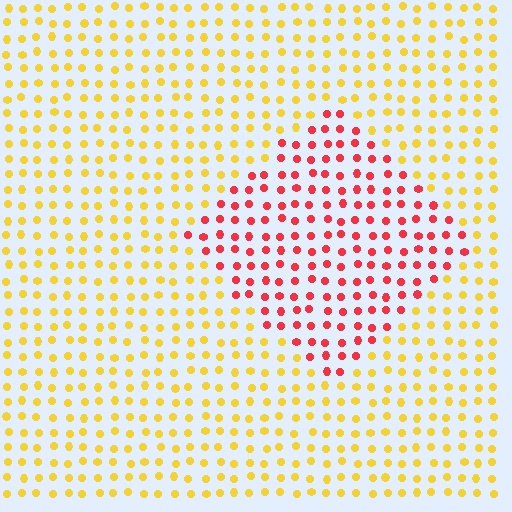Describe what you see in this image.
The image is filled with small yellow elements in a uniform arrangement. A diamond-shaped region is visible where the elements are tinted to a slightly different hue, forming a subtle color boundary.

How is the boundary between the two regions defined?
The boundary is defined purely by a slight shift in hue (about 55 degrees). Spacing, size, and orientation are identical on both sides.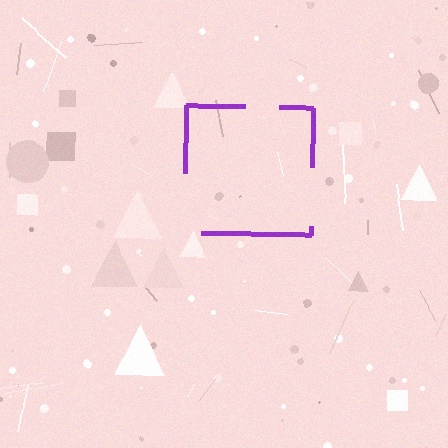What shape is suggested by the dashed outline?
The dashed outline suggests a square.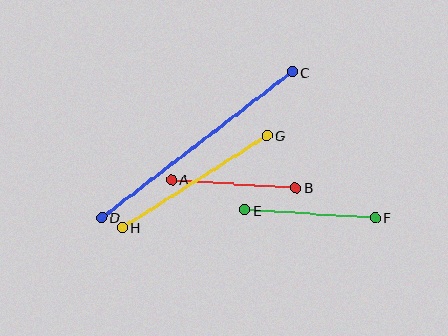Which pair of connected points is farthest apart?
Points C and D are farthest apart.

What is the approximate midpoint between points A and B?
The midpoint is at approximately (234, 184) pixels.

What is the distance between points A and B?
The distance is approximately 125 pixels.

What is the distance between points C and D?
The distance is approximately 239 pixels.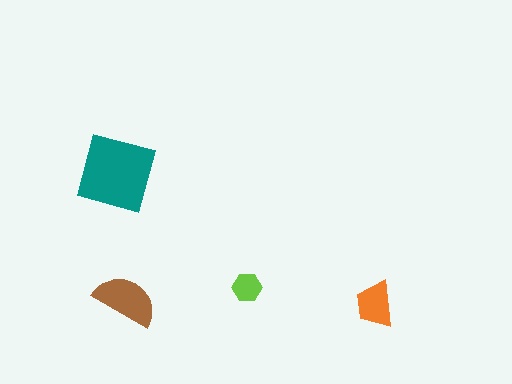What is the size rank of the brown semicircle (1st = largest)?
2nd.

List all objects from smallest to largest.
The lime hexagon, the orange trapezoid, the brown semicircle, the teal diamond.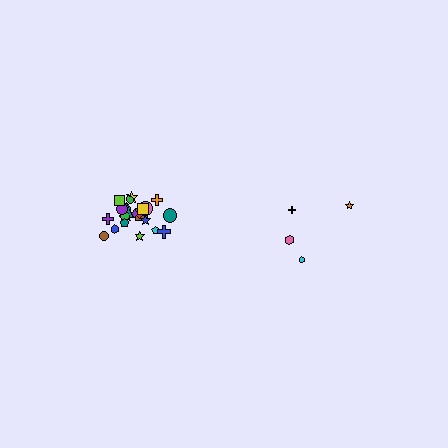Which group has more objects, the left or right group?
The left group.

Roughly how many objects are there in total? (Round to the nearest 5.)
Roughly 30 objects in total.